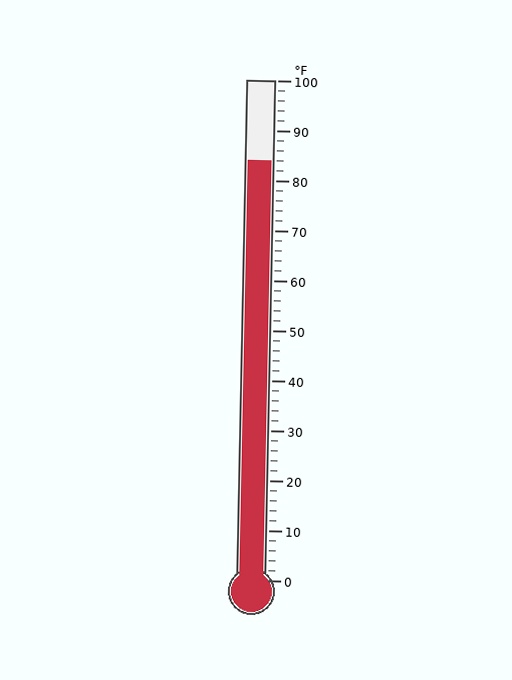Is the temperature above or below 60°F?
The temperature is above 60°F.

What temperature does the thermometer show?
The thermometer shows approximately 84°F.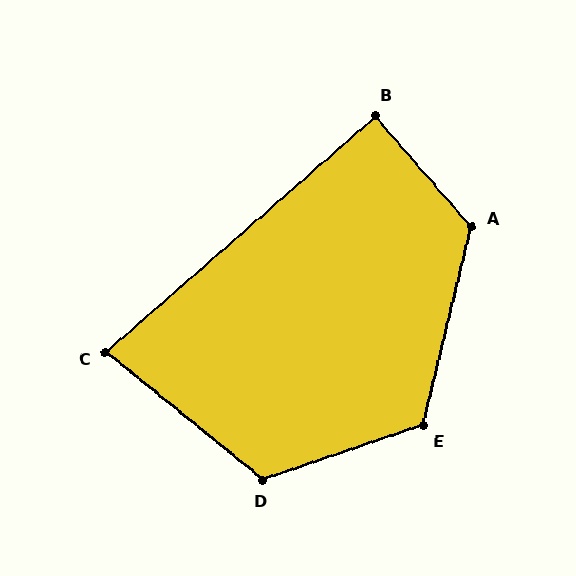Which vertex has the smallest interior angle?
C, at approximately 80 degrees.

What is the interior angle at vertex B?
Approximately 90 degrees (approximately right).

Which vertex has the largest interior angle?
A, at approximately 126 degrees.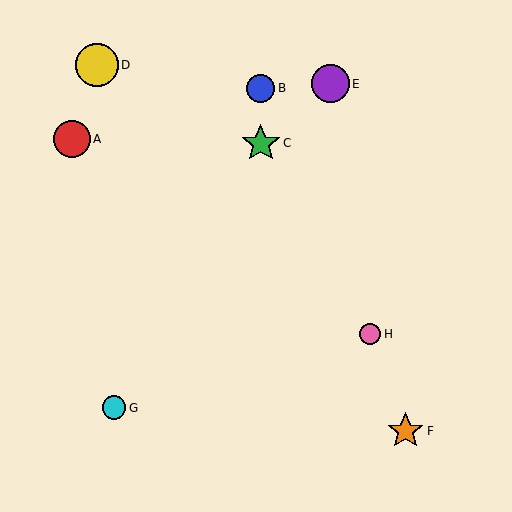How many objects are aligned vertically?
2 objects (B, C) are aligned vertically.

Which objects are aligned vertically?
Objects B, C are aligned vertically.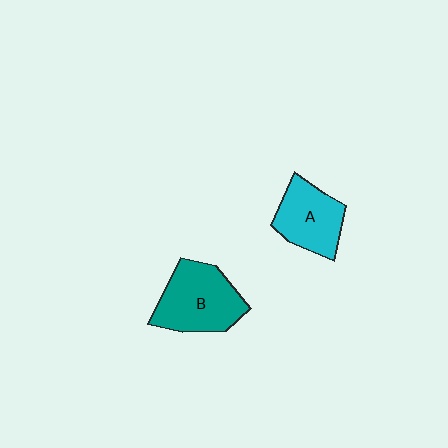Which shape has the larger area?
Shape B (teal).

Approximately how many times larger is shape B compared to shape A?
Approximately 1.3 times.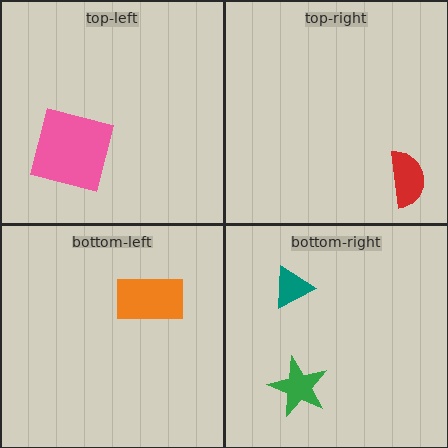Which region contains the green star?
The bottom-right region.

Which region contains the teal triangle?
The bottom-right region.